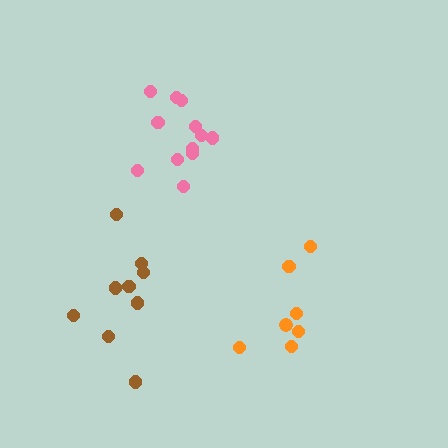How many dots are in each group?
Group 1: 12 dots, Group 2: 9 dots, Group 3: 7 dots (28 total).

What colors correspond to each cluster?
The clusters are colored: pink, brown, orange.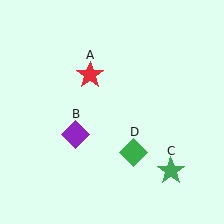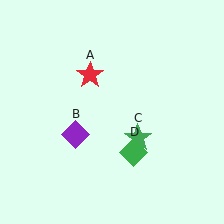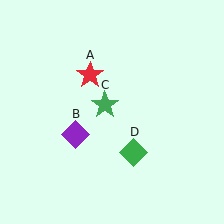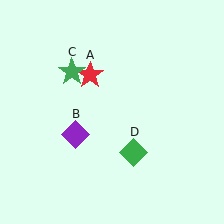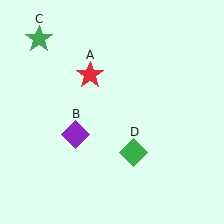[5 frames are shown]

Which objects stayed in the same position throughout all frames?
Red star (object A) and purple diamond (object B) and green diamond (object D) remained stationary.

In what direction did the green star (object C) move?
The green star (object C) moved up and to the left.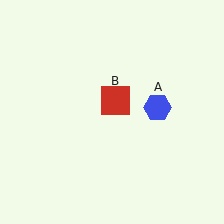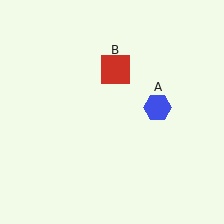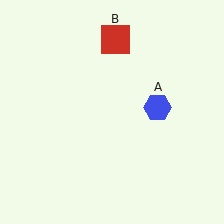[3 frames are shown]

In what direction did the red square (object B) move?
The red square (object B) moved up.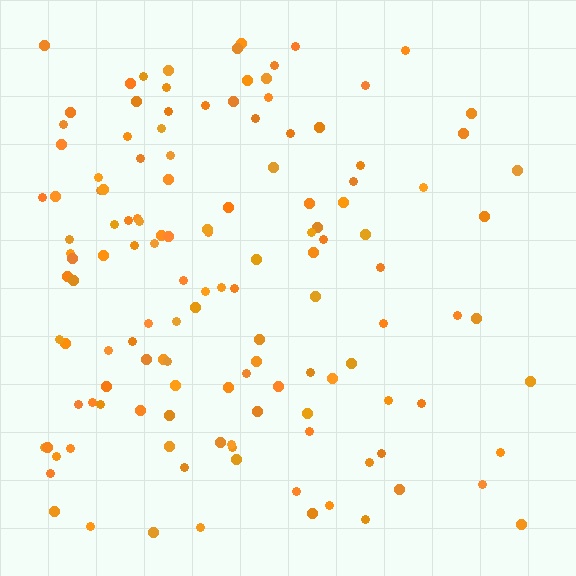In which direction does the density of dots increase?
From right to left, with the left side densest.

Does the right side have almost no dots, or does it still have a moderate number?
Still a moderate number, just noticeably fewer than the left.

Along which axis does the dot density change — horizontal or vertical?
Horizontal.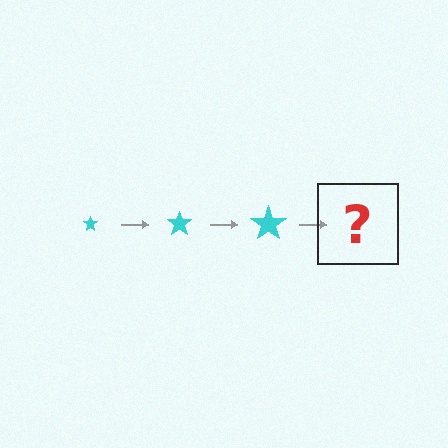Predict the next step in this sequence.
The next step is a cyan star, larger than the previous one.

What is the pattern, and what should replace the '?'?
The pattern is that the star gets progressively larger each step. The '?' should be a cyan star, larger than the previous one.